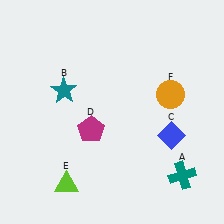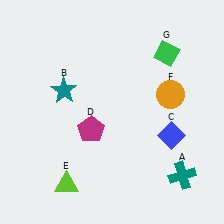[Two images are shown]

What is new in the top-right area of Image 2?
A green diamond (G) was added in the top-right area of Image 2.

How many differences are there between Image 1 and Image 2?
There is 1 difference between the two images.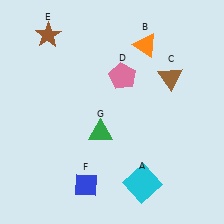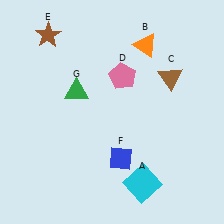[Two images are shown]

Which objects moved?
The objects that moved are: the blue diamond (F), the green triangle (G).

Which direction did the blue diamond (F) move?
The blue diamond (F) moved right.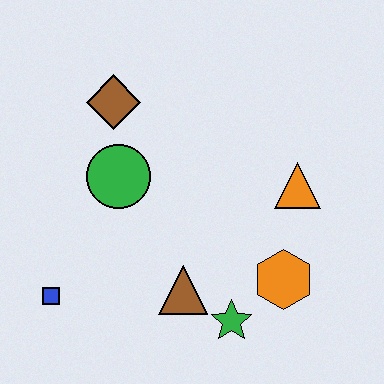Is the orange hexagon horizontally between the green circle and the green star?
No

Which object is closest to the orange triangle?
The orange hexagon is closest to the orange triangle.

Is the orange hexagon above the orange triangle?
No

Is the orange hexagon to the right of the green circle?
Yes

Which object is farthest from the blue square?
The orange triangle is farthest from the blue square.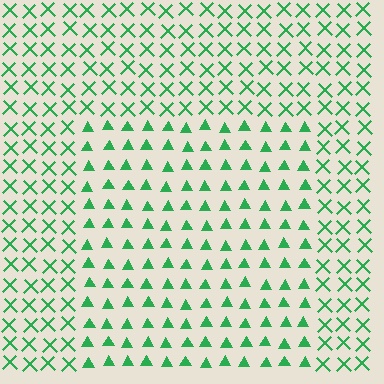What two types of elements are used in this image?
The image uses triangles inside the rectangle region and X marks outside it.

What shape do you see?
I see a rectangle.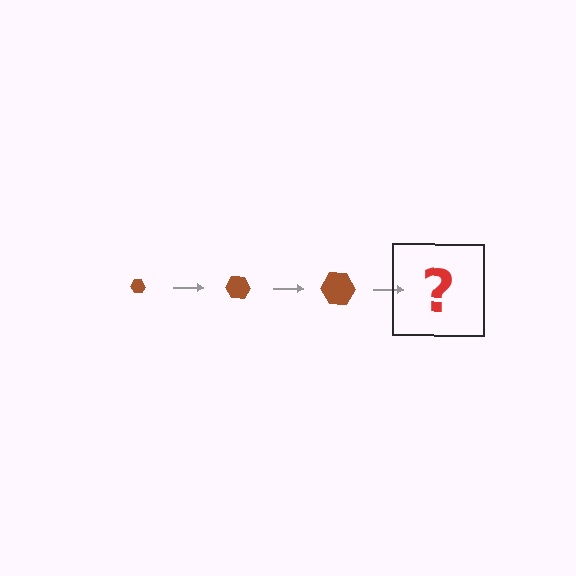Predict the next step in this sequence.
The next step is a brown hexagon, larger than the previous one.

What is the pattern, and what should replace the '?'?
The pattern is that the hexagon gets progressively larger each step. The '?' should be a brown hexagon, larger than the previous one.